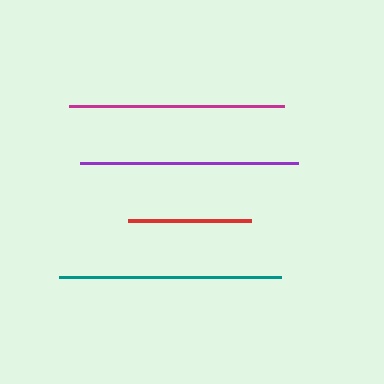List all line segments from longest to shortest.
From longest to shortest: teal, purple, magenta, red.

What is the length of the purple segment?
The purple segment is approximately 218 pixels long.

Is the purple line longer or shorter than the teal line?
The teal line is longer than the purple line.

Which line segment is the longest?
The teal line is the longest at approximately 222 pixels.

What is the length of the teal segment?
The teal segment is approximately 222 pixels long.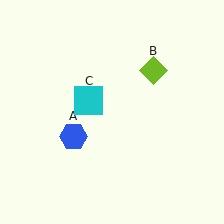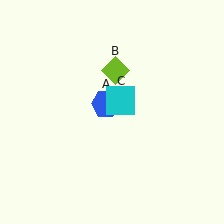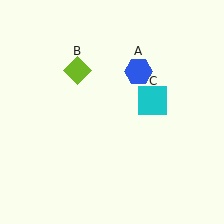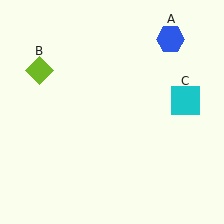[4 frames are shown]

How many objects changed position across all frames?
3 objects changed position: blue hexagon (object A), lime diamond (object B), cyan square (object C).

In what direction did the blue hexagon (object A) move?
The blue hexagon (object A) moved up and to the right.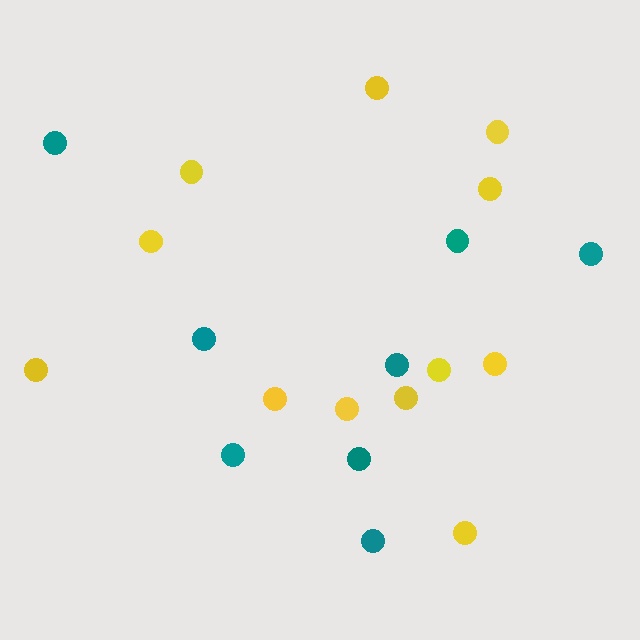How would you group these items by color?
There are 2 groups: one group of yellow circles (12) and one group of teal circles (8).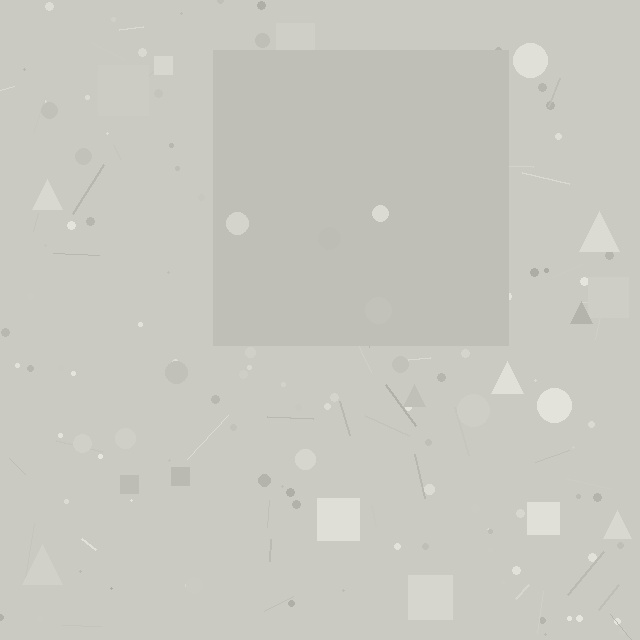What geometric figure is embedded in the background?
A square is embedded in the background.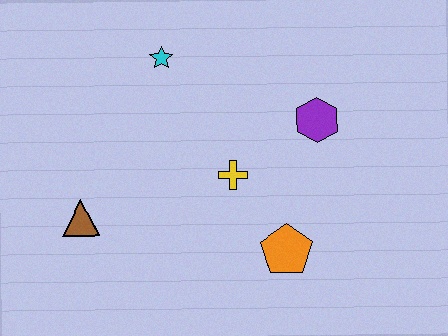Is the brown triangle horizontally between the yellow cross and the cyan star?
No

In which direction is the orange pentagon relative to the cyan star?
The orange pentagon is below the cyan star.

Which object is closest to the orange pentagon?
The yellow cross is closest to the orange pentagon.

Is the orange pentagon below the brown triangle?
Yes